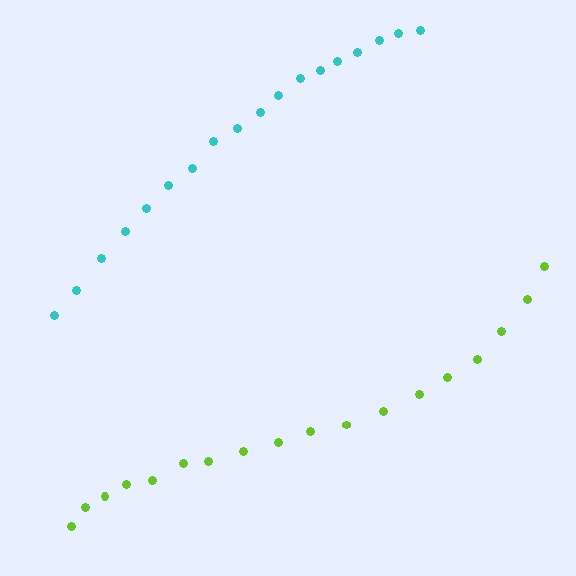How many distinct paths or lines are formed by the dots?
There are 2 distinct paths.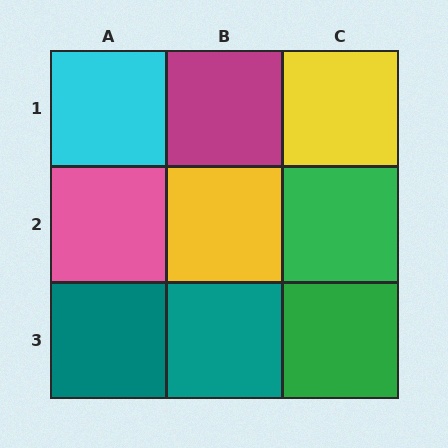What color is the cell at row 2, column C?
Green.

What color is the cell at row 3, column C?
Green.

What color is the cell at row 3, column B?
Teal.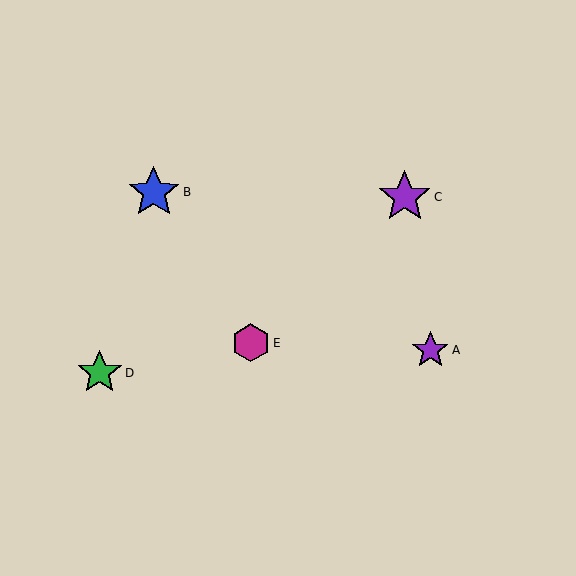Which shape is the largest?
The purple star (labeled C) is the largest.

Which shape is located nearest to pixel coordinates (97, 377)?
The green star (labeled D) at (100, 373) is nearest to that location.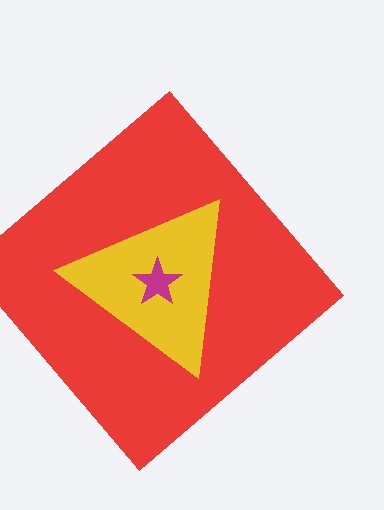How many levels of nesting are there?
3.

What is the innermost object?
The magenta star.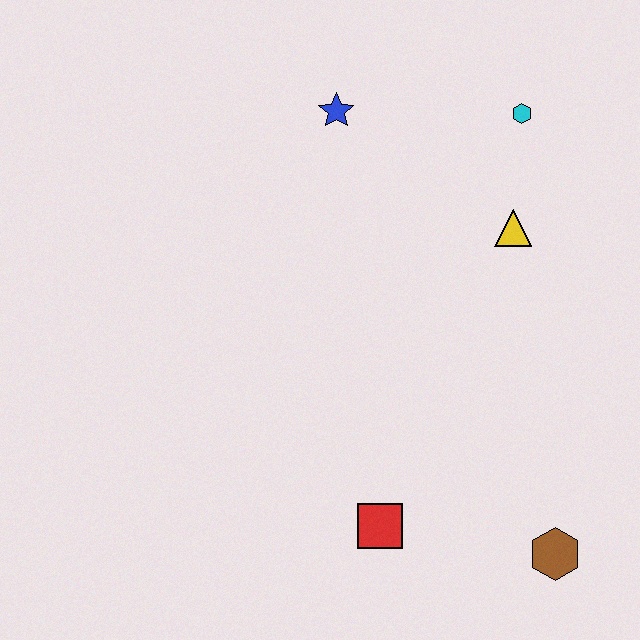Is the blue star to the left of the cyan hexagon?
Yes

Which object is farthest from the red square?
The cyan hexagon is farthest from the red square.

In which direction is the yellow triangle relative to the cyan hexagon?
The yellow triangle is below the cyan hexagon.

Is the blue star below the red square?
No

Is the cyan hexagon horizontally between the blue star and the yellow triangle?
No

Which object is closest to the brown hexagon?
The red square is closest to the brown hexagon.